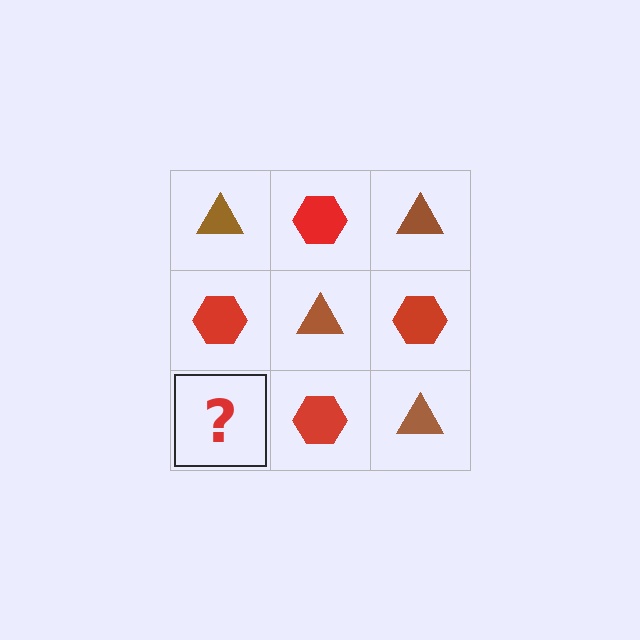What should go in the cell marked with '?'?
The missing cell should contain a brown triangle.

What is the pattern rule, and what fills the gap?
The rule is that it alternates brown triangle and red hexagon in a checkerboard pattern. The gap should be filled with a brown triangle.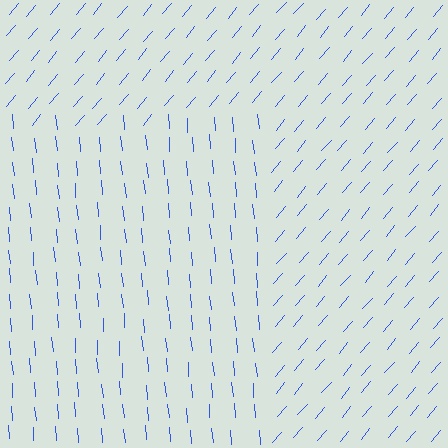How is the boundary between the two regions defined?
The boundary is defined purely by a change in line orientation (approximately 45 degrees difference). All lines are the same color and thickness.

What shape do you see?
I see a rectangle.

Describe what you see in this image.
The image is filled with small blue line segments. A rectangle region in the image has lines oriented differently from the surrounding lines, creating a visible texture boundary.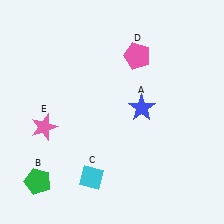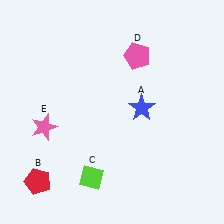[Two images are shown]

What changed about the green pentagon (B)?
In Image 1, B is green. In Image 2, it changed to red.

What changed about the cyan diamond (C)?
In Image 1, C is cyan. In Image 2, it changed to lime.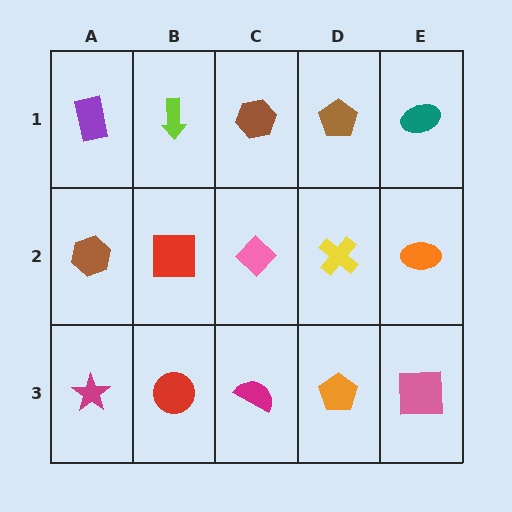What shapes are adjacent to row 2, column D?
A brown pentagon (row 1, column D), an orange pentagon (row 3, column D), a pink diamond (row 2, column C), an orange ellipse (row 2, column E).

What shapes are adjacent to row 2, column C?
A brown hexagon (row 1, column C), a magenta semicircle (row 3, column C), a red square (row 2, column B), a yellow cross (row 2, column D).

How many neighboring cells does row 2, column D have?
4.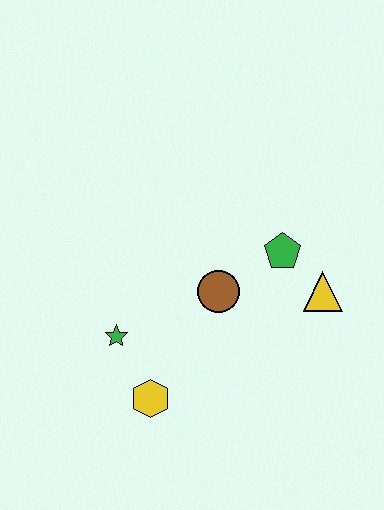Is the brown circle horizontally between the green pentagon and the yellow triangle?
No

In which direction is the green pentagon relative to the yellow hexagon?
The green pentagon is above the yellow hexagon.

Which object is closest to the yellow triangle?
The green pentagon is closest to the yellow triangle.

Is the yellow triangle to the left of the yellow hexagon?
No